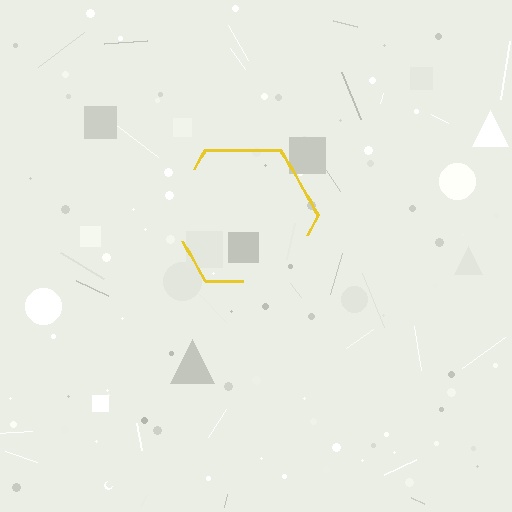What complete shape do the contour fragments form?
The contour fragments form a hexagon.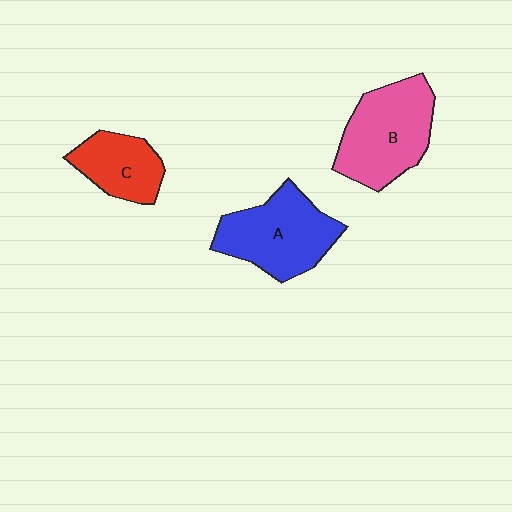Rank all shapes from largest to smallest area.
From largest to smallest: B (pink), A (blue), C (red).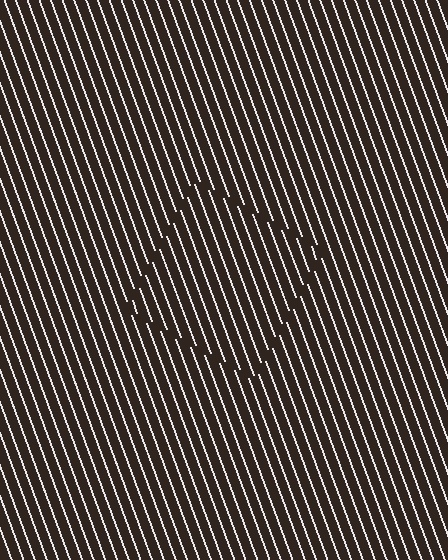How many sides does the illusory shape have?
4 sides — the line-ends trace a square.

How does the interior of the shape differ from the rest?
The interior of the shape contains the same grating, shifted by half a period — the contour is defined by the phase discontinuity where line-ends from the inner and outer gratings abut.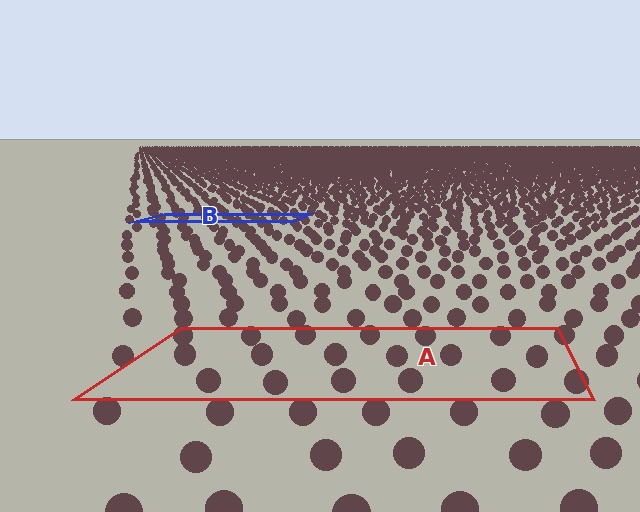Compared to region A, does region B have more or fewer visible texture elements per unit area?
Region B has more texture elements per unit area — they are packed more densely because it is farther away.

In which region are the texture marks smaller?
The texture marks are smaller in region B, because it is farther away.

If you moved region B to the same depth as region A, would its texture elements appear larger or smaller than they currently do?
They would appear larger. At a closer depth, the same texture elements are projected at a bigger on-screen size.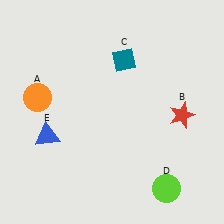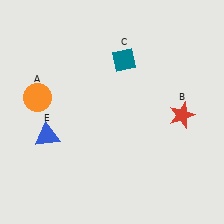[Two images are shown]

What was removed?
The lime circle (D) was removed in Image 2.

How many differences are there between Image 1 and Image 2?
There is 1 difference between the two images.